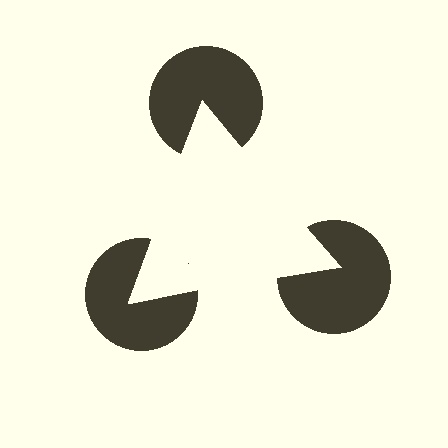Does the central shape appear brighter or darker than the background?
It typically appears slightly brighter than the background, even though no actual brightness change is drawn.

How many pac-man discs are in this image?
There are 3 — one at each vertex of the illusory triangle.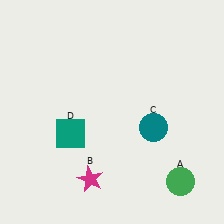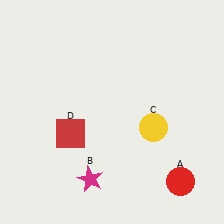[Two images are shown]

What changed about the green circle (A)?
In Image 1, A is green. In Image 2, it changed to red.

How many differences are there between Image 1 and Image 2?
There are 3 differences between the two images.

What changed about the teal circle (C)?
In Image 1, C is teal. In Image 2, it changed to yellow.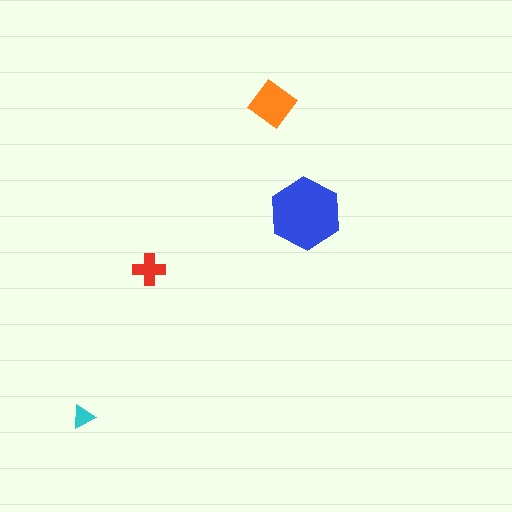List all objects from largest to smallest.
The blue hexagon, the orange diamond, the red cross, the cyan triangle.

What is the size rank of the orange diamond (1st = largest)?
2nd.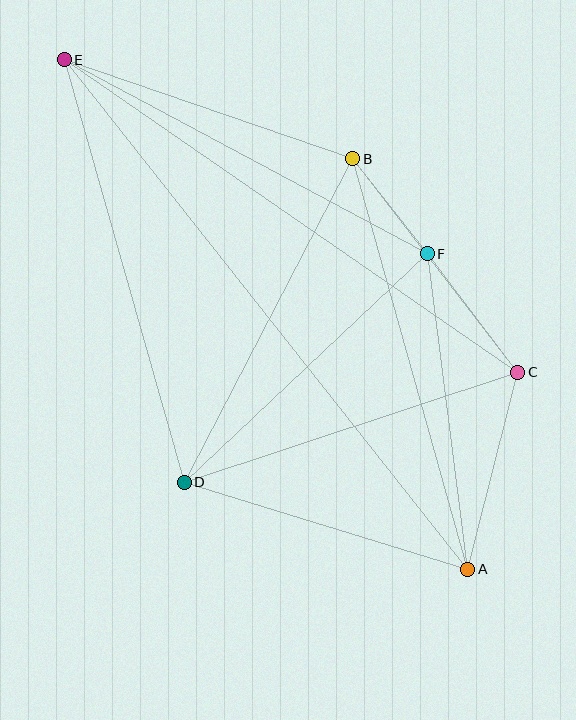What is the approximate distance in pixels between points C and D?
The distance between C and D is approximately 351 pixels.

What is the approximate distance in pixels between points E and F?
The distance between E and F is approximately 412 pixels.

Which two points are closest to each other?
Points B and F are closest to each other.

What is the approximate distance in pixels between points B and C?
The distance between B and C is approximately 269 pixels.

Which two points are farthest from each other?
Points A and E are farthest from each other.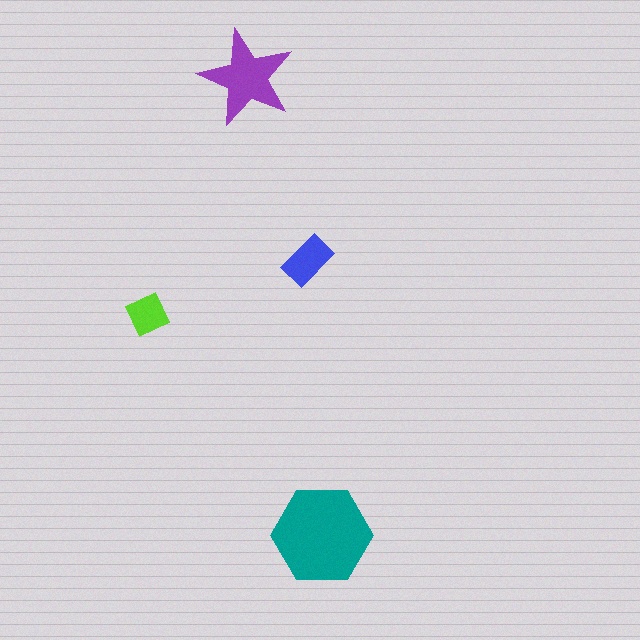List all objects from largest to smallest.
The teal hexagon, the purple star, the blue rectangle, the lime diamond.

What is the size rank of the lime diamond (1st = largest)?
4th.